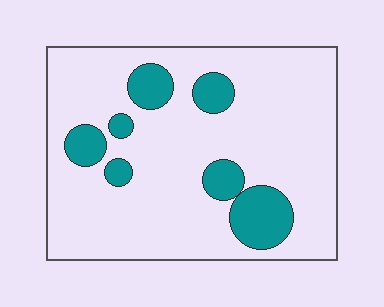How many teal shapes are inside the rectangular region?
7.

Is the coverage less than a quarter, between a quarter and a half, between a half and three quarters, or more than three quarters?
Less than a quarter.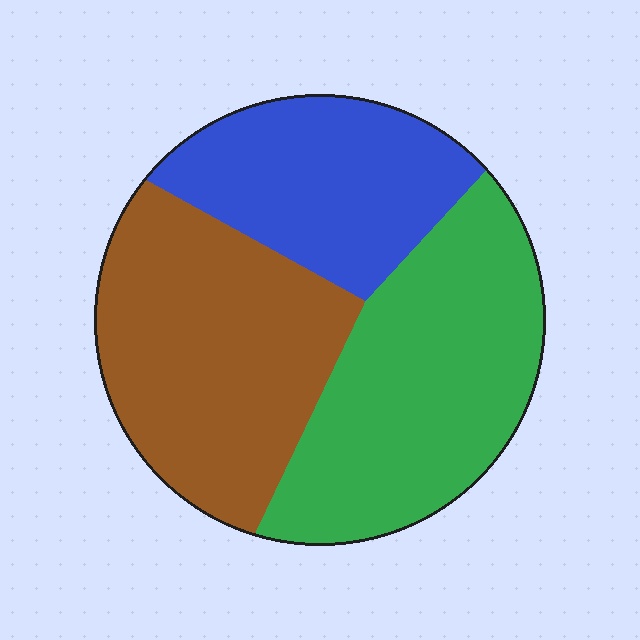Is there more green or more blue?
Green.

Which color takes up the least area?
Blue, at roughly 25%.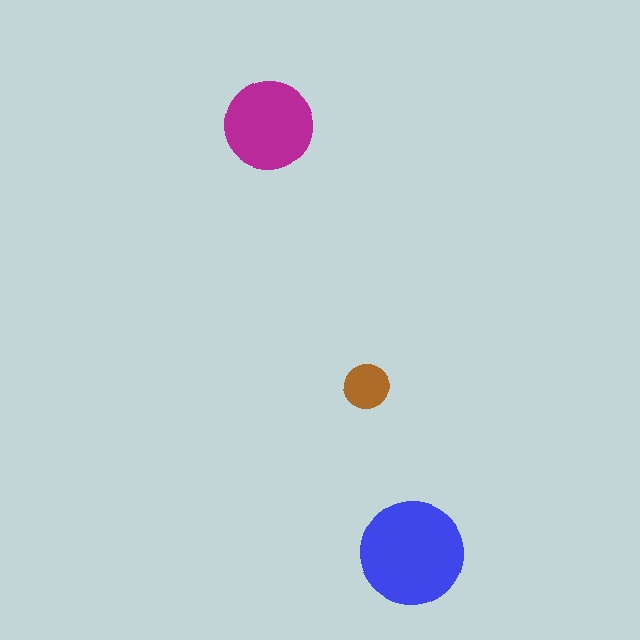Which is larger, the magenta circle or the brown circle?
The magenta one.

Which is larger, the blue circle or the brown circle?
The blue one.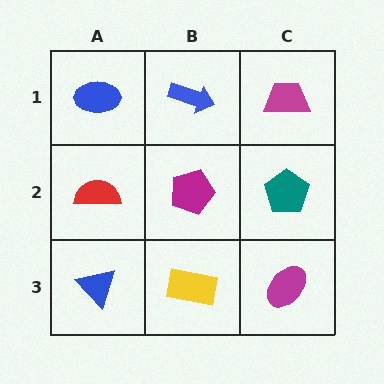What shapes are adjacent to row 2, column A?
A blue ellipse (row 1, column A), a blue triangle (row 3, column A), a magenta pentagon (row 2, column B).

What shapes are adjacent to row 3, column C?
A teal pentagon (row 2, column C), a yellow rectangle (row 3, column B).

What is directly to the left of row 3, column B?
A blue triangle.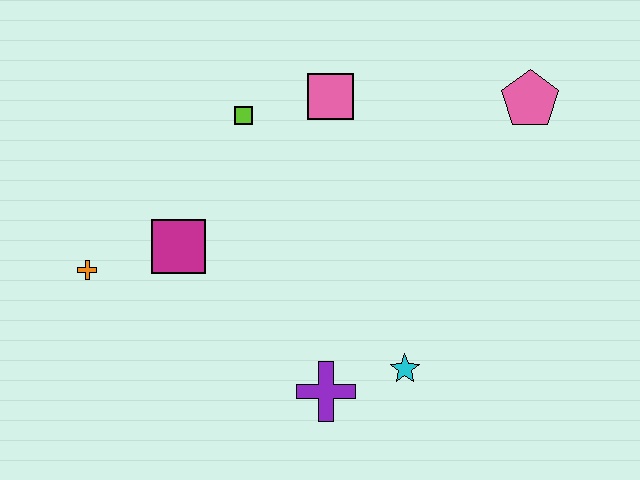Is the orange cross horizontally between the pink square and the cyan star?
No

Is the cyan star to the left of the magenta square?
No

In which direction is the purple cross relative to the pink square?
The purple cross is below the pink square.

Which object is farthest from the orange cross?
The pink pentagon is farthest from the orange cross.